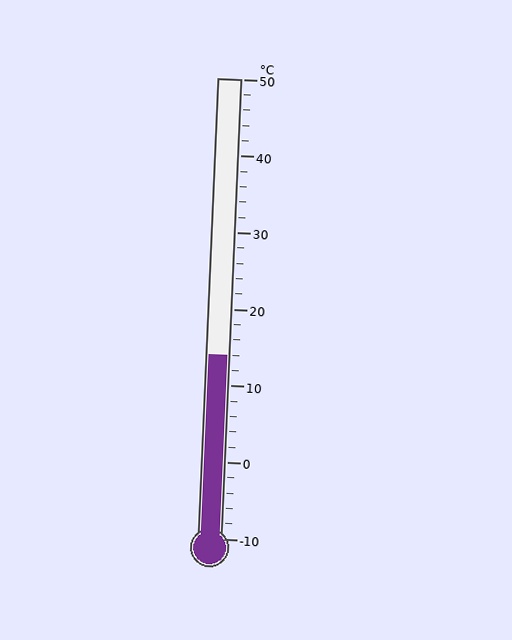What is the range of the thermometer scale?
The thermometer scale ranges from -10°C to 50°C.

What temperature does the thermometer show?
The thermometer shows approximately 14°C.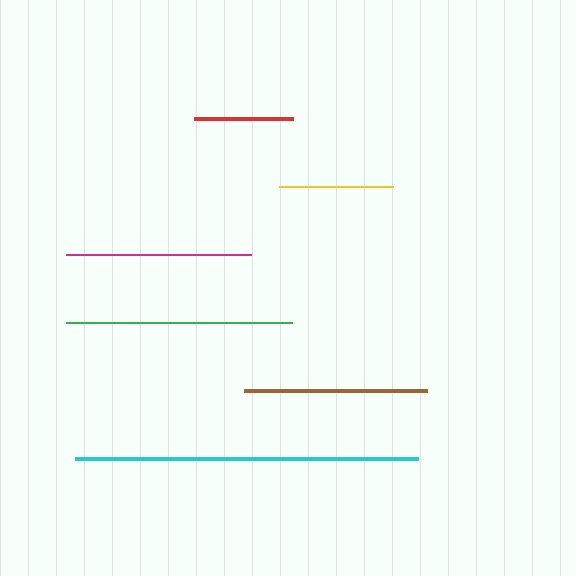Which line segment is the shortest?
The red line is the shortest at approximately 99 pixels.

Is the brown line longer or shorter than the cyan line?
The cyan line is longer than the brown line.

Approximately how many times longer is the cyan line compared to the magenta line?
The cyan line is approximately 1.9 times the length of the magenta line.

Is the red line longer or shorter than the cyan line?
The cyan line is longer than the red line.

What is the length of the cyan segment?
The cyan segment is approximately 343 pixels long.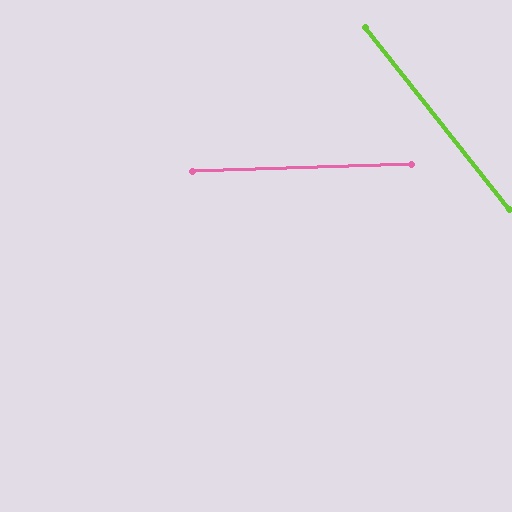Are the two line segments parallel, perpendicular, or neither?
Neither parallel nor perpendicular — they differ by about 53°.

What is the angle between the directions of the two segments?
Approximately 53 degrees.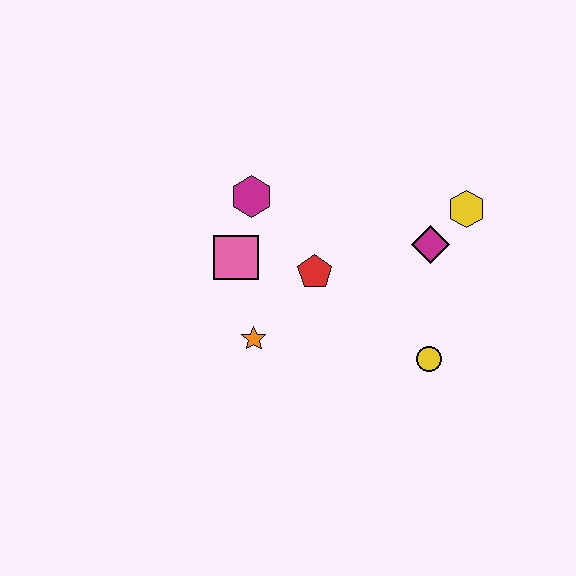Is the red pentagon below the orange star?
No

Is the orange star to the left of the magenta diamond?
Yes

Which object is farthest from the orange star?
The yellow hexagon is farthest from the orange star.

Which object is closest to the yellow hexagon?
The magenta diamond is closest to the yellow hexagon.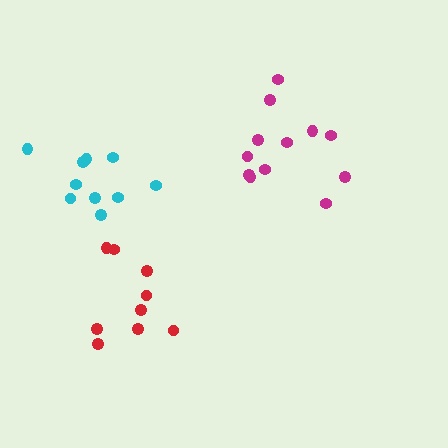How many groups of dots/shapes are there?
There are 3 groups.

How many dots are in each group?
Group 1: 9 dots, Group 2: 12 dots, Group 3: 10 dots (31 total).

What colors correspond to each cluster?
The clusters are colored: red, magenta, cyan.